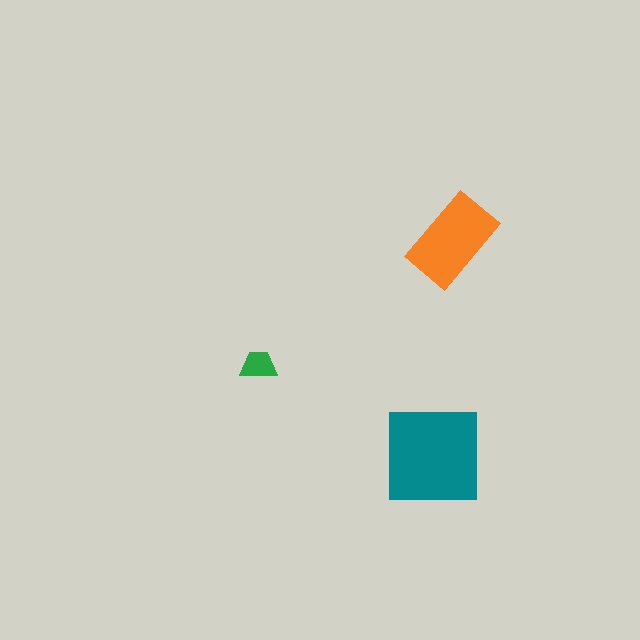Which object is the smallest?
The green trapezoid.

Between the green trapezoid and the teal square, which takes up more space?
The teal square.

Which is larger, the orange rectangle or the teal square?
The teal square.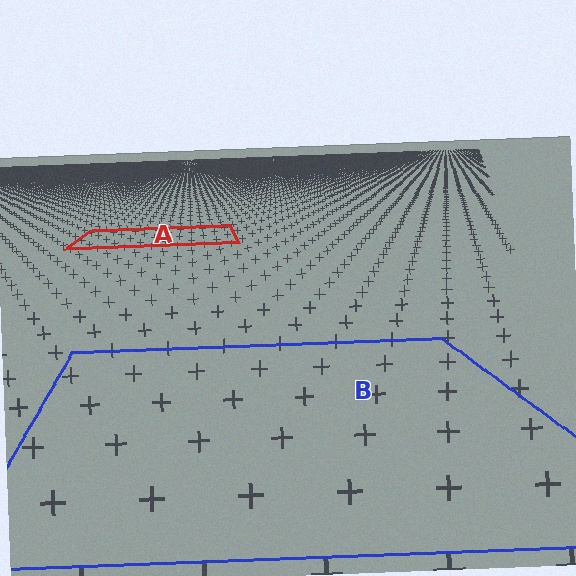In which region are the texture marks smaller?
The texture marks are smaller in region A, because it is farther away.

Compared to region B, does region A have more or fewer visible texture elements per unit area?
Region A has more texture elements per unit area — they are packed more densely because it is farther away.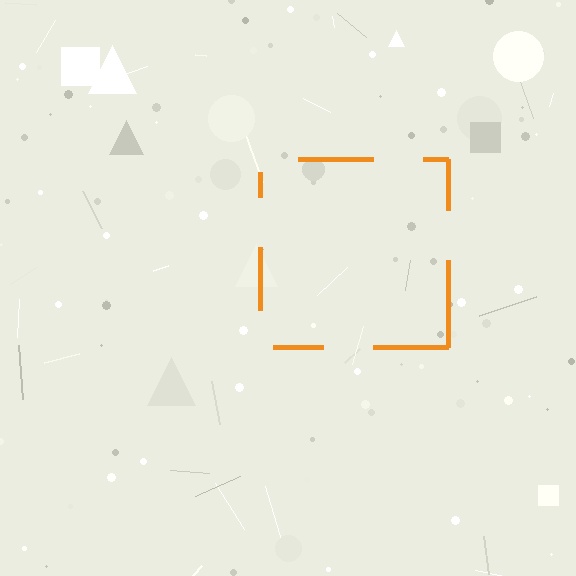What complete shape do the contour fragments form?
The contour fragments form a square.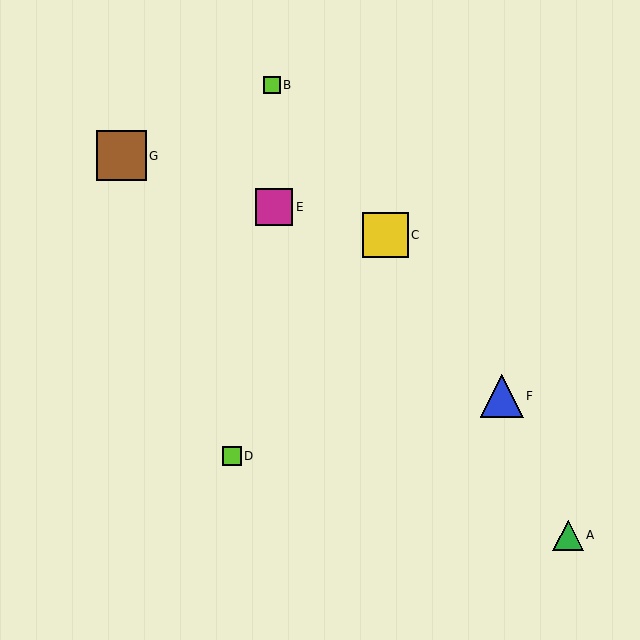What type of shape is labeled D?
Shape D is a lime square.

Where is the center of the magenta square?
The center of the magenta square is at (274, 207).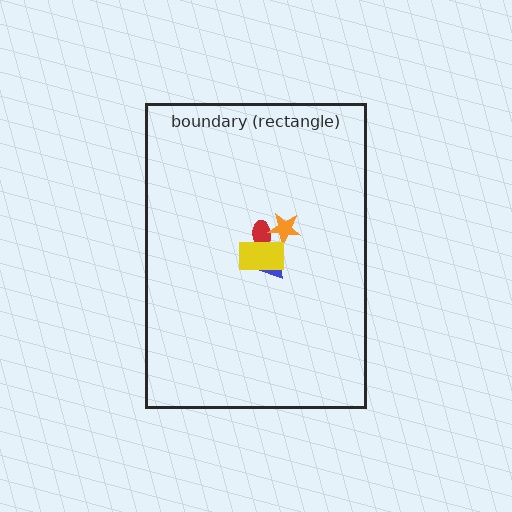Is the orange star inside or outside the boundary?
Inside.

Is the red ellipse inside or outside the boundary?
Inside.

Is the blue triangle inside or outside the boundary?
Inside.